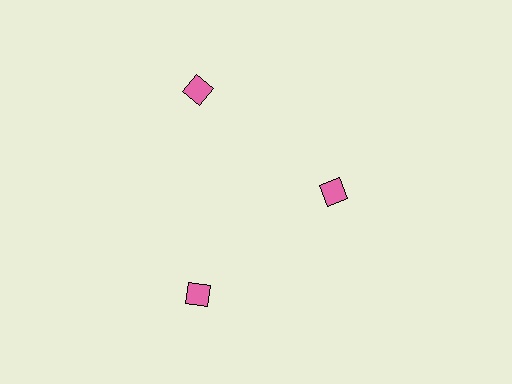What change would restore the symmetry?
The symmetry would be restored by moving it outward, back onto the ring so that all 3 diamonds sit at equal angles and equal distance from the center.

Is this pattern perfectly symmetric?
No. The 3 pink diamonds are arranged in a ring, but one element near the 3 o'clock position is pulled inward toward the center, breaking the 3-fold rotational symmetry.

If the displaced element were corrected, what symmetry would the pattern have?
It would have 3-fold rotational symmetry — the pattern would map onto itself every 120 degrees.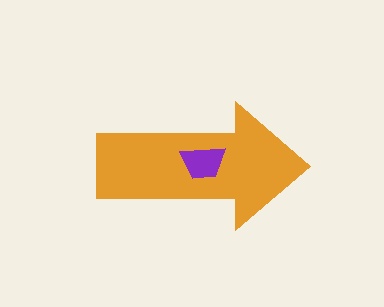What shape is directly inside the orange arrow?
The purple trapezoid.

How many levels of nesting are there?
2.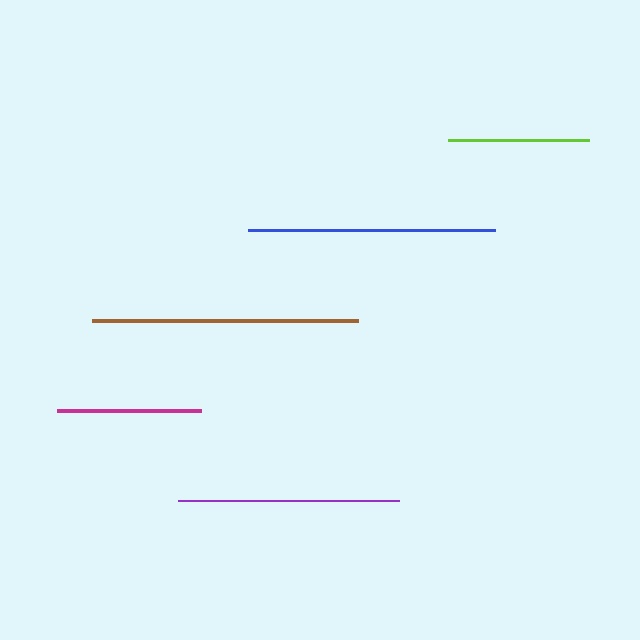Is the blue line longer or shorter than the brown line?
The brown line is longer than the blue line.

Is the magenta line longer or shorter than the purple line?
The purple line is longer than the magenta line.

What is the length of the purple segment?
The purple segment is approximately 221 pixels long.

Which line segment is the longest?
The brown line is the longest at approximately 266 pixels.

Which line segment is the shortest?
The lime line is the shortest at approximately 141 pixels.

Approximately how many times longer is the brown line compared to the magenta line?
The brown line is approximately 1.9 times the length of the magenta line.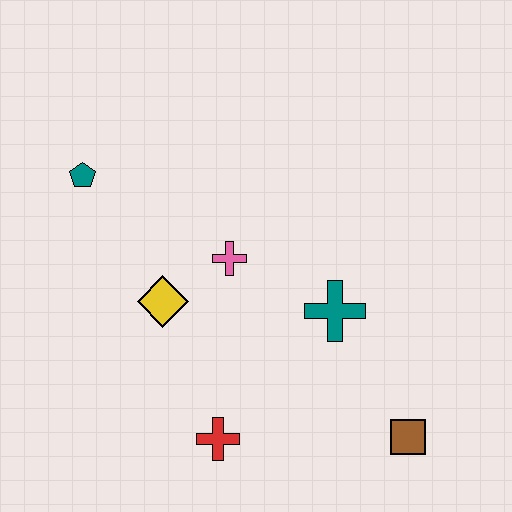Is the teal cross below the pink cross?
Yes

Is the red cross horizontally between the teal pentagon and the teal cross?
Yes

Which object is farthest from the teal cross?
The teal pentagon is farthest from the teal cross.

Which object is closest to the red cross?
The yellow diamond is closest to the red cross.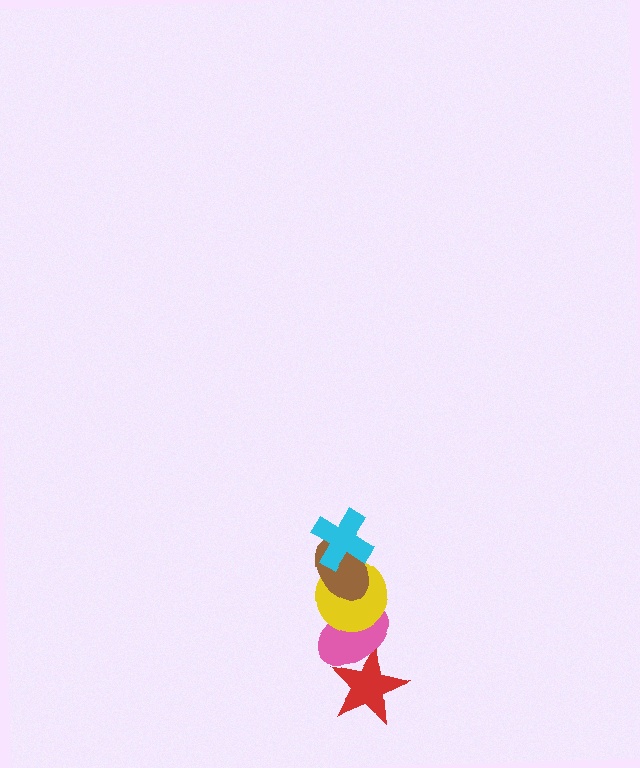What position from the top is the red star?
The red star is 5th from the top.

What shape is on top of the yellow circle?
The brown ellipse is on top of the yellow circle.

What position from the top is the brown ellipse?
The brown ellipse is 2nd from the top.